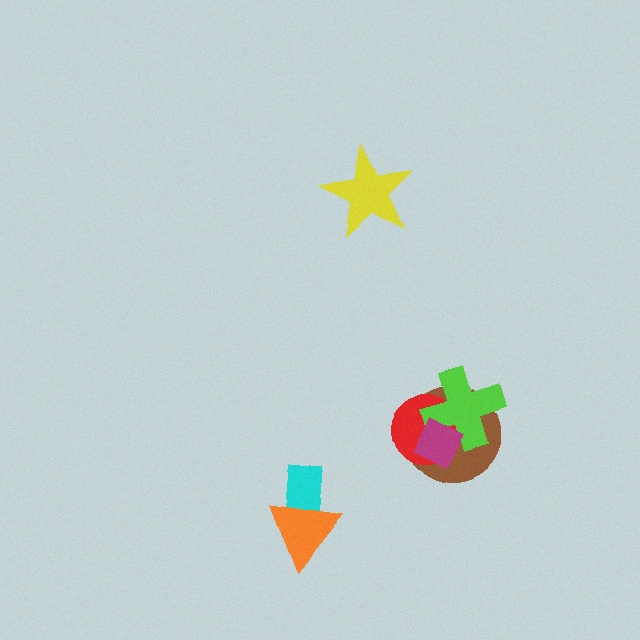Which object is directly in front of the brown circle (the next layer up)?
The red circle is directly in front of the brown circle.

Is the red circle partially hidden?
Yes, it is partially covered by another shape.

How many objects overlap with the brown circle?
3 objects overlap with the brown circle.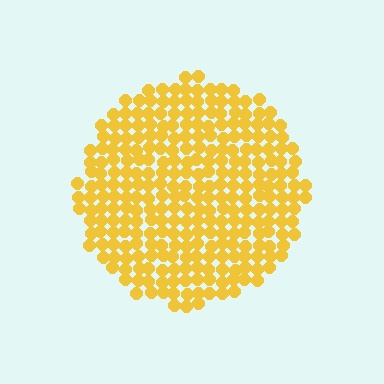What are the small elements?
The small elements are circles.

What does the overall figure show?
The overall figure shows a circle.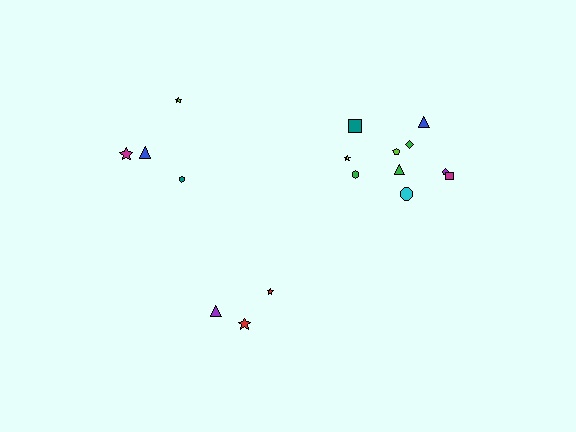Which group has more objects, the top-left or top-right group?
The top-right group.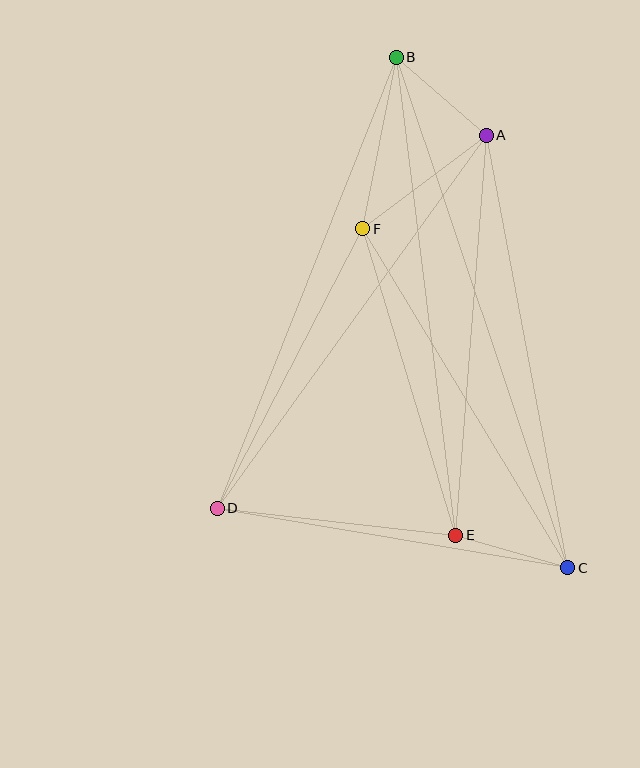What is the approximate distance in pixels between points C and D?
The distance between C and D is approximately 355 pixels.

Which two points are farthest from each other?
Points B and C are farthest from each other.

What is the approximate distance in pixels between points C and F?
The distance between C and F is approximately 396 pixels.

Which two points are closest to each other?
Points C and E are closest to each other.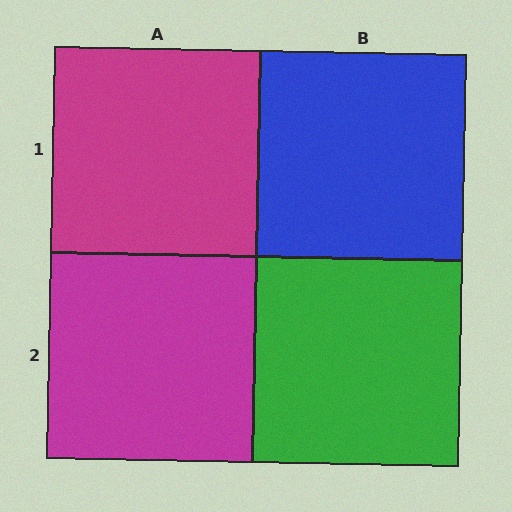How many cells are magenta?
2 cells are magenta.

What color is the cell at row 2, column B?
Green.